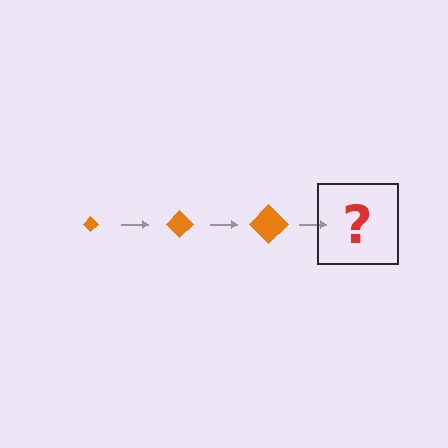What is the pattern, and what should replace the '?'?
The pattern is that the diamond gets progressively larger each step. The '?' should be an orange diamond, larger than the previous one.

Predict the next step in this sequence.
The next step is an orange diamond, larger than the previous one.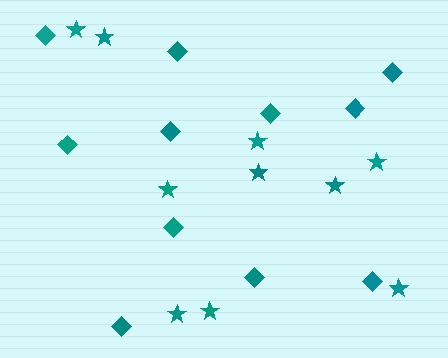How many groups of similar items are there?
There are 2 groups: one group of stars (10) and one group of diamonds (11).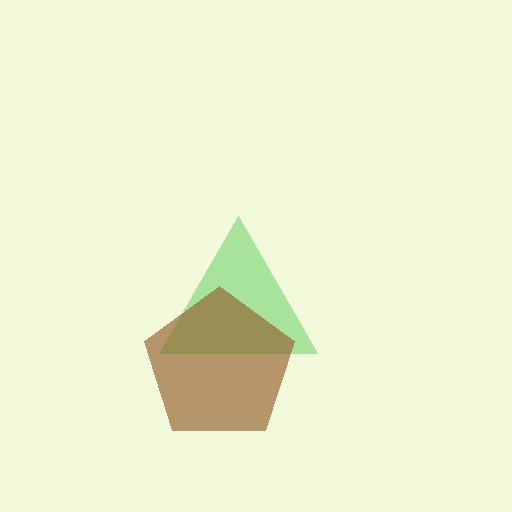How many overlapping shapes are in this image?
There are 2 overlapping shapes in the image.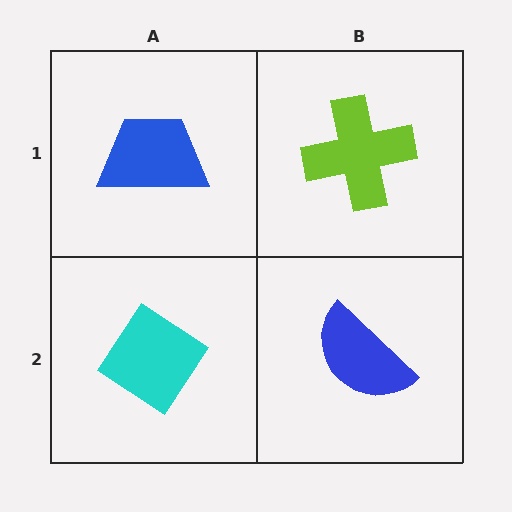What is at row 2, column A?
A cyan diamond.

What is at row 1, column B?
A lime cross.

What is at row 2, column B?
A blue semicircle.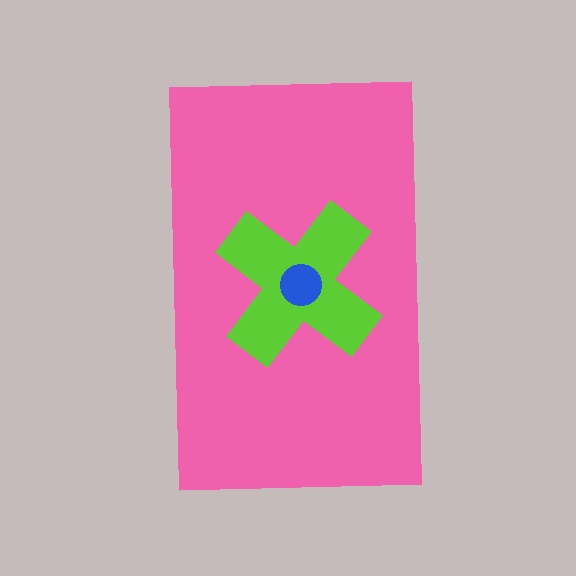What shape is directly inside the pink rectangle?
The lime cross.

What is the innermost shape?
The blue circle.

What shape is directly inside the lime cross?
The blue circle.